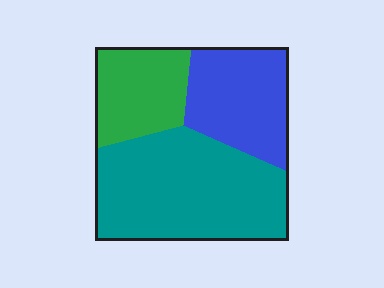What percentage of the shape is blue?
Blue covers around 30% of the shape.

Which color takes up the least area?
Green, at roughly 20%.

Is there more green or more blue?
Blue.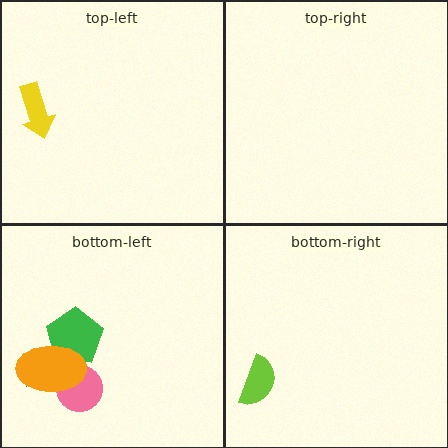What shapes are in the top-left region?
The yellow arrow.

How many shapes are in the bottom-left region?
4.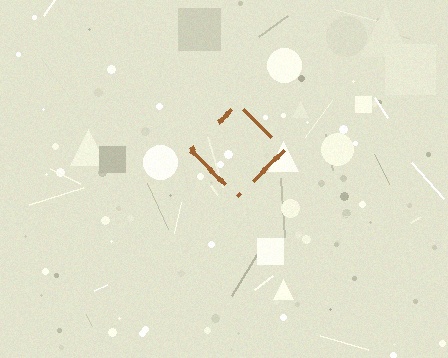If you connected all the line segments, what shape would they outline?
They would outline a diamond.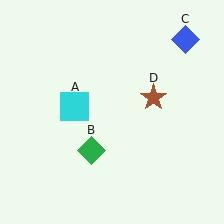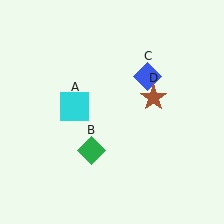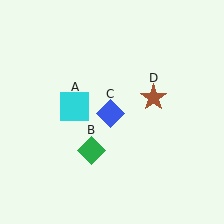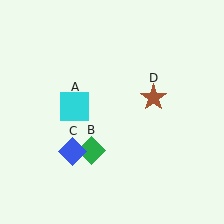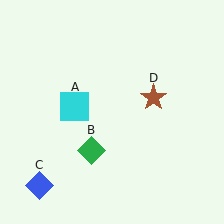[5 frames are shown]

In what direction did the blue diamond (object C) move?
The blue diamond (object C) moved down and to the left.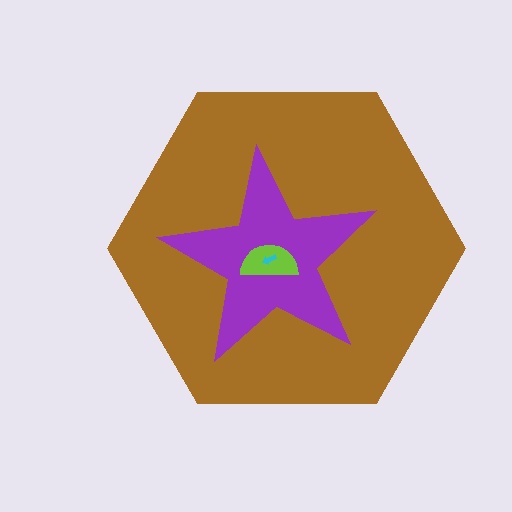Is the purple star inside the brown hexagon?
Yes.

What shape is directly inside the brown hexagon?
The purple star.